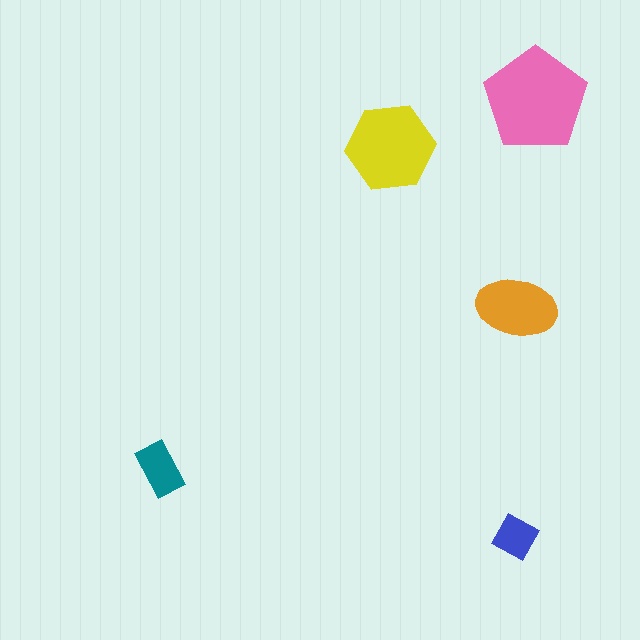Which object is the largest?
The pink pentagon.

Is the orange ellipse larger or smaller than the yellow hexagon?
Smaller.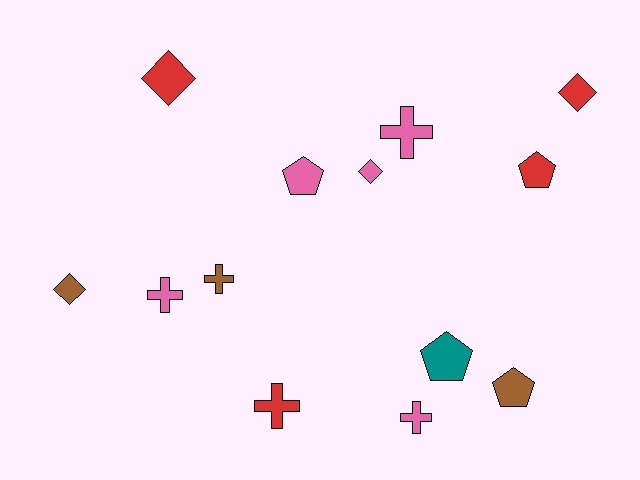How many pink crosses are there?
There are 3 pink crosses.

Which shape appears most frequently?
Cross, with 5 objects.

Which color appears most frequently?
Pink, with 5 objects.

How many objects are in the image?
There are 13 objects.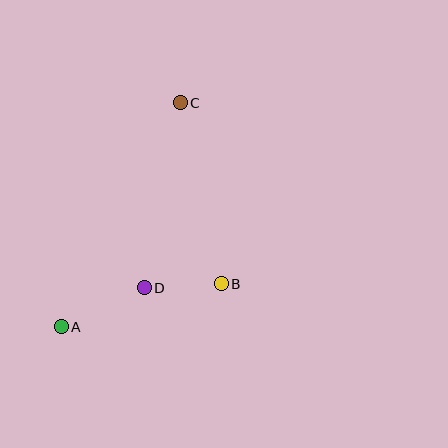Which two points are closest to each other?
Points B and D are closest to each other.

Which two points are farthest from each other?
Points A and C are farthest from each other.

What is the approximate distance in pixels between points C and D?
The distance between C and D is approximately 189 pixels.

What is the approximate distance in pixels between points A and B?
The distance between A and B is approximately 165 pixels.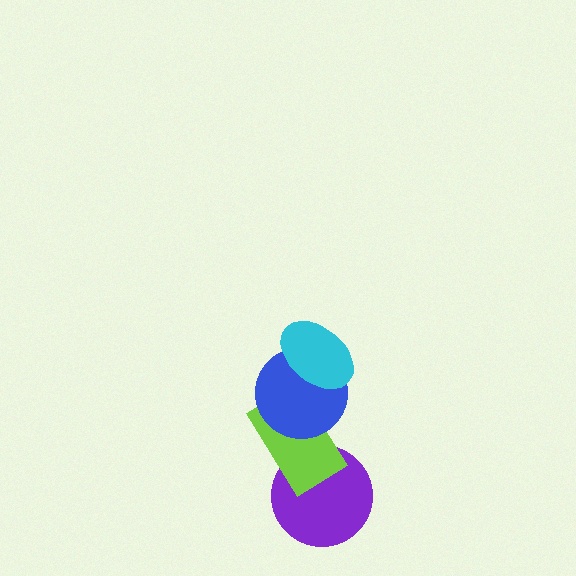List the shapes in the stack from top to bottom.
From top to bottom: the cyan ellipse, the blue circle, the lime rectangle, the purple circle.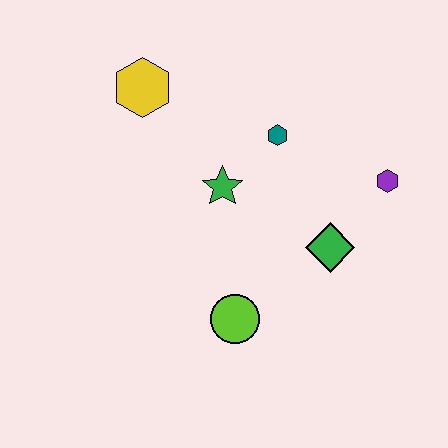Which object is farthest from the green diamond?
The yellow hexagon is farthest from the green diamond.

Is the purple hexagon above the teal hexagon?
No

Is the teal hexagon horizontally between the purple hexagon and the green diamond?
No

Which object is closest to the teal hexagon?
The green star is closest to the teal hexagon.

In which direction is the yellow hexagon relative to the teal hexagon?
The yellow hexagon is to the left of the teal hexagon.